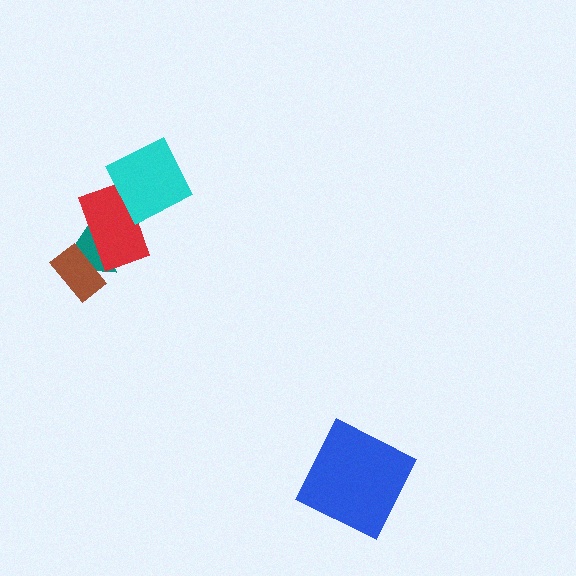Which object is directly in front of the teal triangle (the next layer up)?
The red rectangle is directly in front of the teal triangle.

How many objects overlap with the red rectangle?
2 objects overlap with the red rectangle.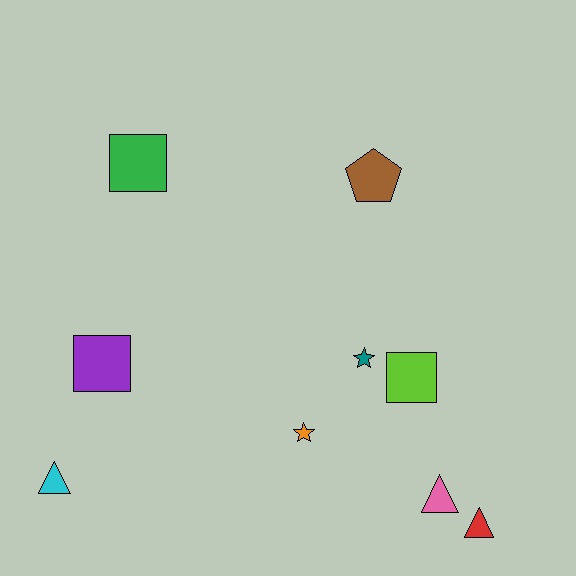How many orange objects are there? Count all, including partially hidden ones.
There is 1 orange object.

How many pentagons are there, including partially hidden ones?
There is 1 pentagon.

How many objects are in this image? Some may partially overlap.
There are 9 objects.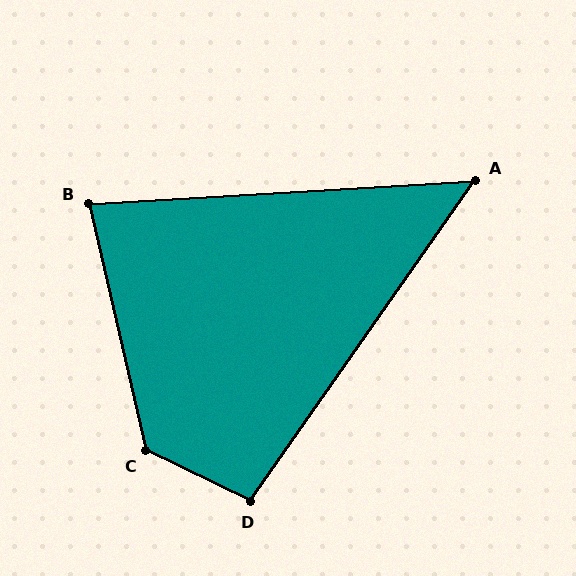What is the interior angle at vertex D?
Approximately 99 degrees (obtuse).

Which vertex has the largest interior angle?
C, at approximately 128 degrees.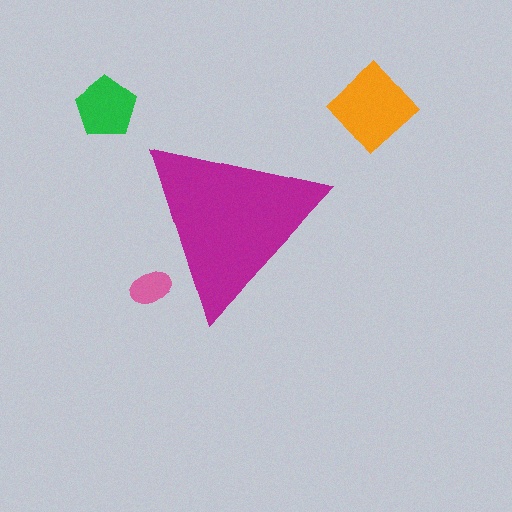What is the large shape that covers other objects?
A magenta triangle.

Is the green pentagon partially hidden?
No, the green pentagon is fully visible.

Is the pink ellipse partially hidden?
Yes, the pink ellipse is partially hidden behind the magenta triangle.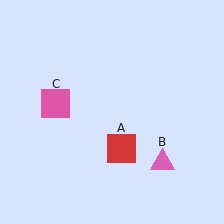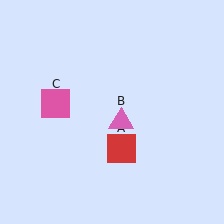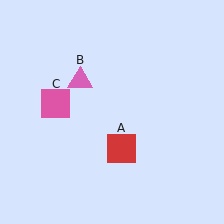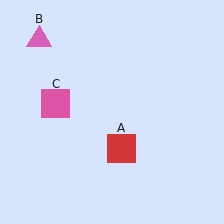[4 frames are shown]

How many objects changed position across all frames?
1 object changed position: pink triangle (object B).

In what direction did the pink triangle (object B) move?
The pink triangle (object B) moved up and to the left.